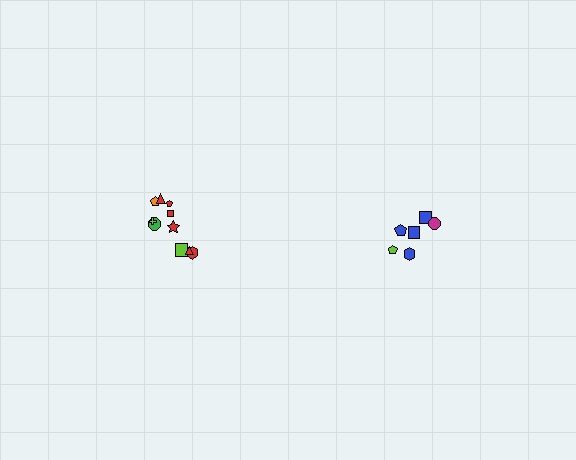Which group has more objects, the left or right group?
The left group.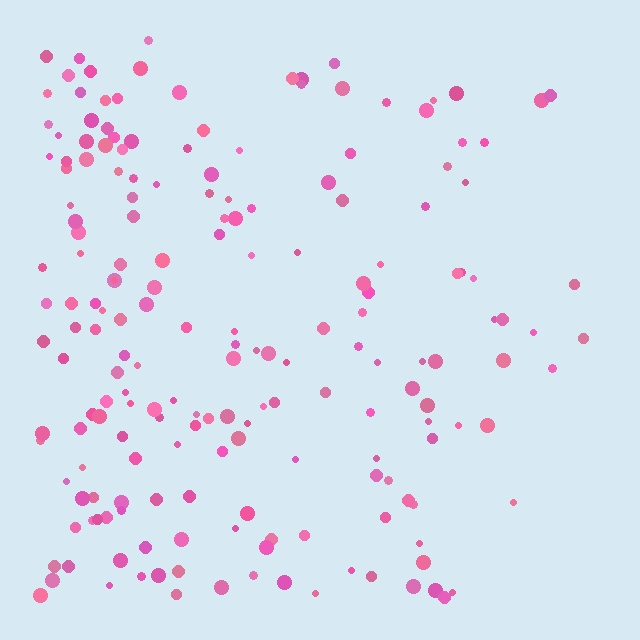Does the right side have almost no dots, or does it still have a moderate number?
Still a moderate number, just noticeably fewer than the left.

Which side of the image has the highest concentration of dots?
The left.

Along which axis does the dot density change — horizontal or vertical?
Horizontal.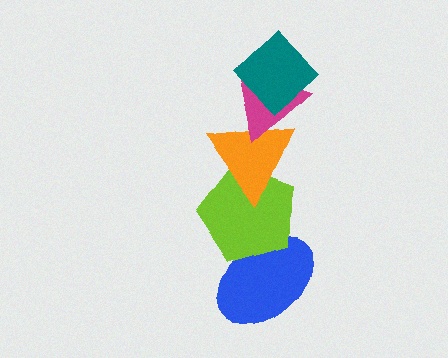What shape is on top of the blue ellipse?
The lime pentagon is on top of the blue ellipse.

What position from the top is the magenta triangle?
The magenta triangle is 2nd from the top.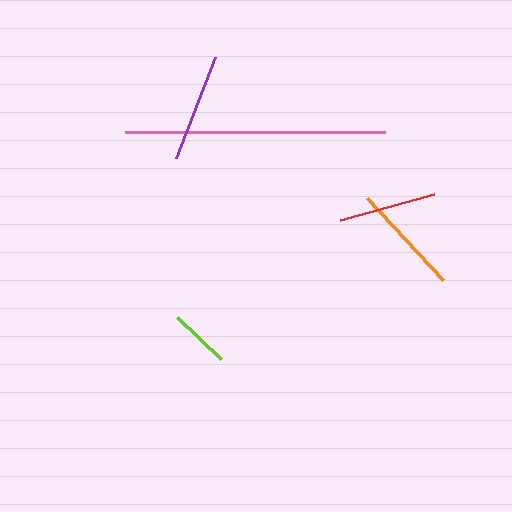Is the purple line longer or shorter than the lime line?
The purple line is longer than the lime line.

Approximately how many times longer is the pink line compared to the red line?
The pink line is approximately 2.7 times the length of the red line.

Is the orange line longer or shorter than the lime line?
The orange line is longer than the lime line.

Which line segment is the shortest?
The lime line is the shortest at approximately 61 pixels.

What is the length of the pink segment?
The pink segment is approximately 260 pixels long.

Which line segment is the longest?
The pink line is the longest at approximately 260 pixels.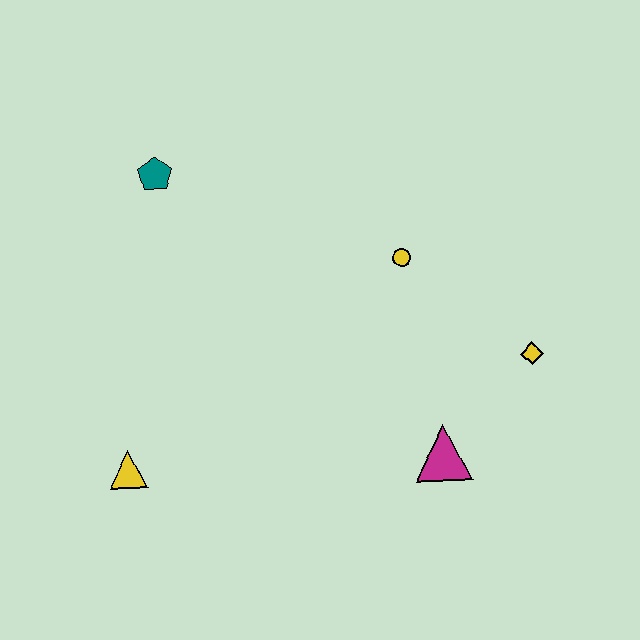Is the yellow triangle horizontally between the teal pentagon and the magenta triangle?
No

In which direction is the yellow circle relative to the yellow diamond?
The yellow circle is to the left of the yellow diamond.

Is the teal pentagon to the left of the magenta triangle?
Yes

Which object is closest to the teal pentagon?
The yellow circle is closest to the teal pentagon.